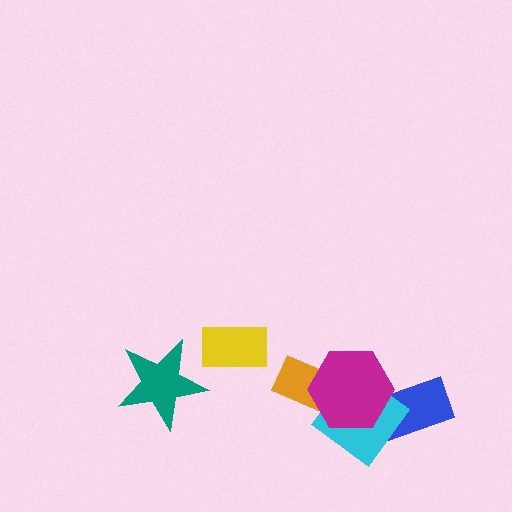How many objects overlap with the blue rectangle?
2 objects overlap with the blue rectangle.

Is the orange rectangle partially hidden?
Yes, it is partially covered by another shape.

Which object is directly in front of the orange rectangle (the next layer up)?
The cyan diamond is directly in front of the orange rectangle.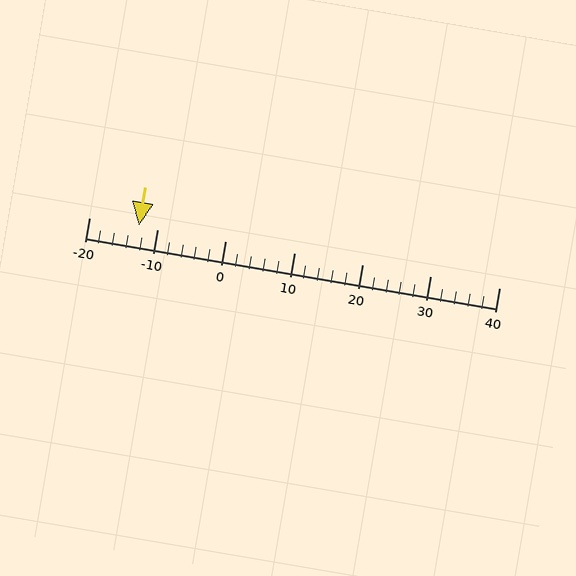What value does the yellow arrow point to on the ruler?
The yellow arrow points to approximately -13.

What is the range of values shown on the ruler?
The ruler shows values from -20 to 40.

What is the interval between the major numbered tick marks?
The major tick marks are spaced 10 units apart.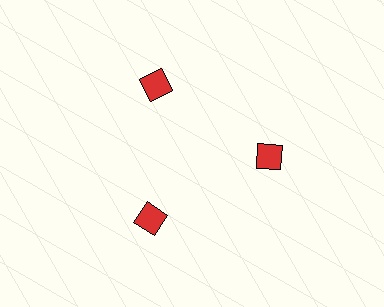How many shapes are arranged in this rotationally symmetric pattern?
There are 3 shapes, arranged in 3 groups of 1.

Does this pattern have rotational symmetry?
Yes, this pattern has 3-fold rotational symmetry. It looks the same after rotating 120 degrees around the center.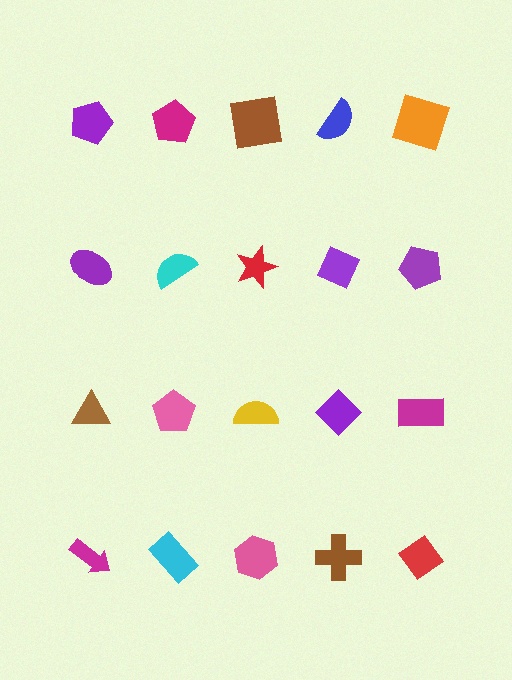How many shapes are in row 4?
5 shapes.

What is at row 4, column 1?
A magenta arrow.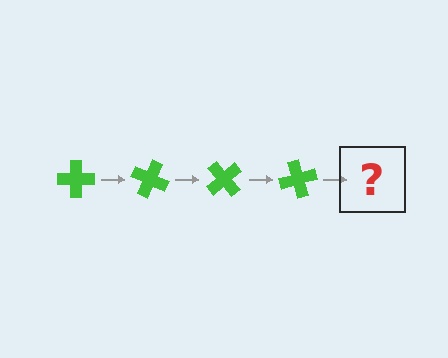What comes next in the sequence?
The next element should be a green cross rotated 100 degrees.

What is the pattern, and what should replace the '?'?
The pattern is that the cross rotates 25 degrees each step. The '?' should be a green cross rotated 100 degrees.